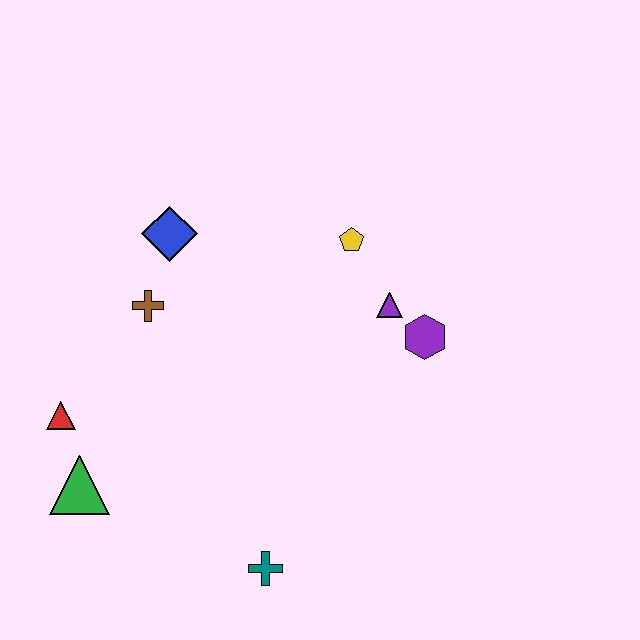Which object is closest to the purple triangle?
The purple hexagon is closest to the purple triangle.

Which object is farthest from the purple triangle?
The green triangle is farthest from the purple triangle.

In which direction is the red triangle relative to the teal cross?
The red triangle is to the left of the teal cross.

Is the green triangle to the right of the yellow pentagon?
No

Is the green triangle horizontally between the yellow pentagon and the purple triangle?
No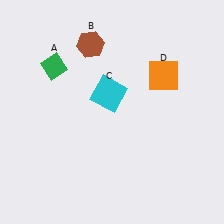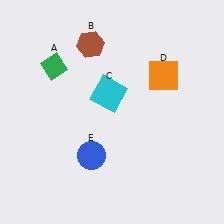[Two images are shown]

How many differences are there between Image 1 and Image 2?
There is 1 difference between the two images.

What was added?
A blue circle (E) was added in Image 2.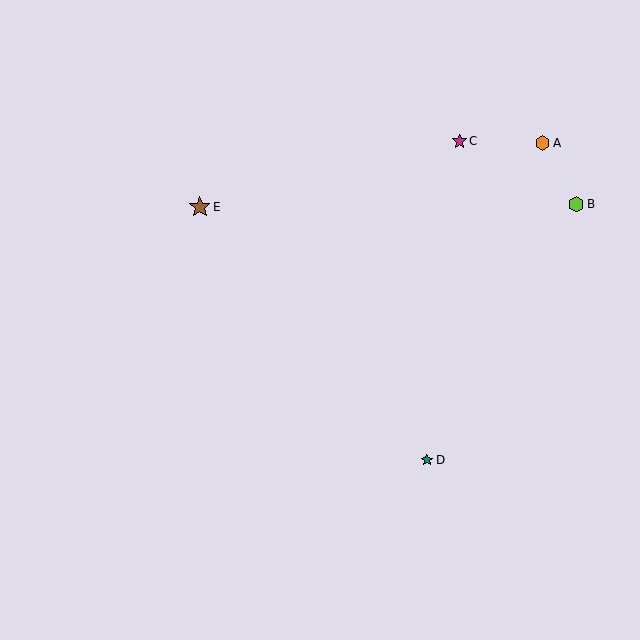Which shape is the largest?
The brown star (labeled E) is the largest.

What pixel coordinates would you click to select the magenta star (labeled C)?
Click at (459, 141) to select the magenta star C.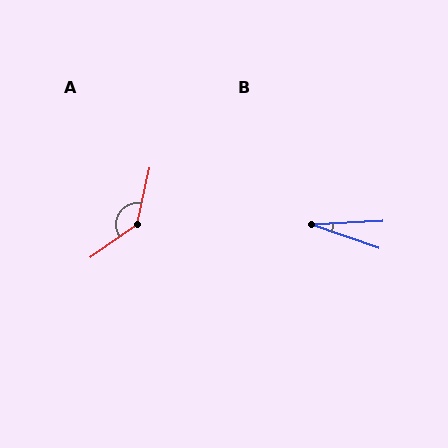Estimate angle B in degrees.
Approximately 22 degrees.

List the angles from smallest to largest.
B (22°), A (137°).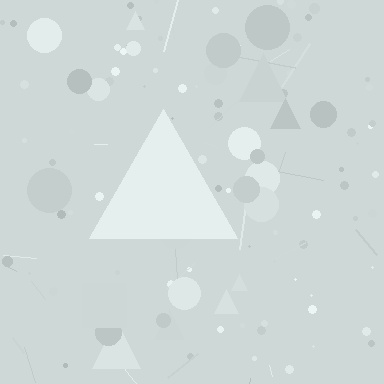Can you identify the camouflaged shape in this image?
The camouflaged shape is a triangle.